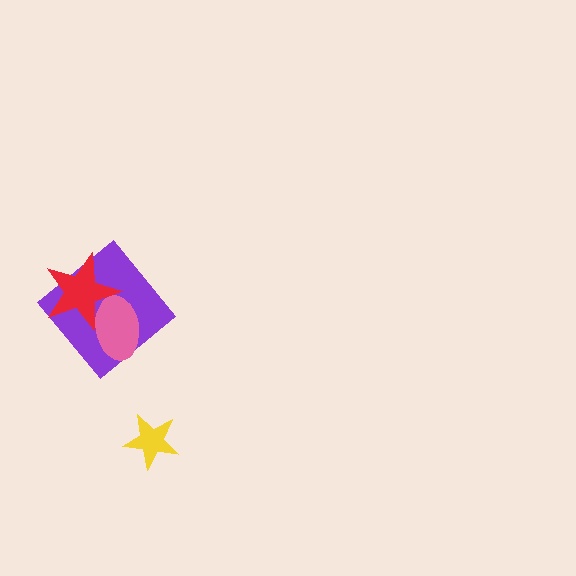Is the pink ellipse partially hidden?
Yes, it is partially covered by another shape.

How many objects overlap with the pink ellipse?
2 objects overlap with the pink ellipse.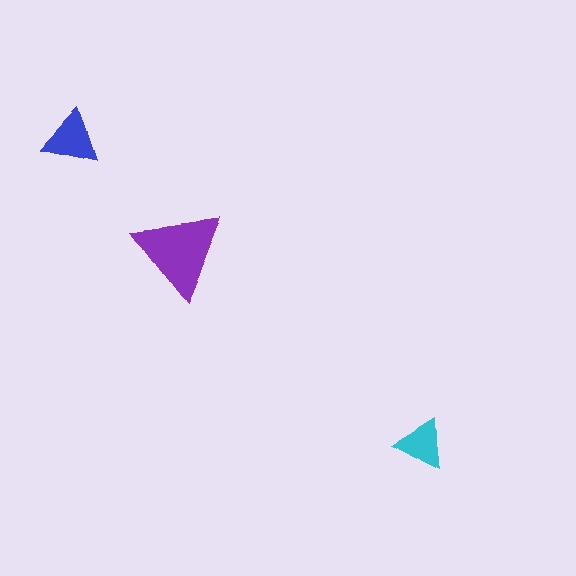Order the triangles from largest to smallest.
the purple one, the blue one, the cyan one.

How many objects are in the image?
There are 3 objects in the image.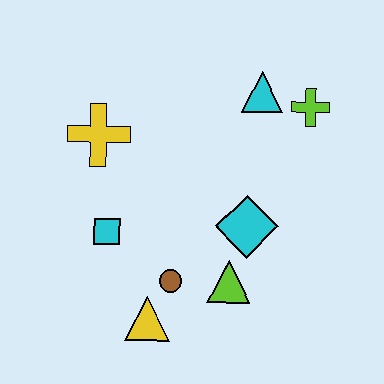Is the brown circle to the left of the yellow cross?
No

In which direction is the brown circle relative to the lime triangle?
The brown circle is to the left of the lime triangle.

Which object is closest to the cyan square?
The brown circle is closest to the cyan square.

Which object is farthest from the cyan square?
The lime cross is farthest from the cyan square.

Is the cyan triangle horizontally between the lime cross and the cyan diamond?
Yes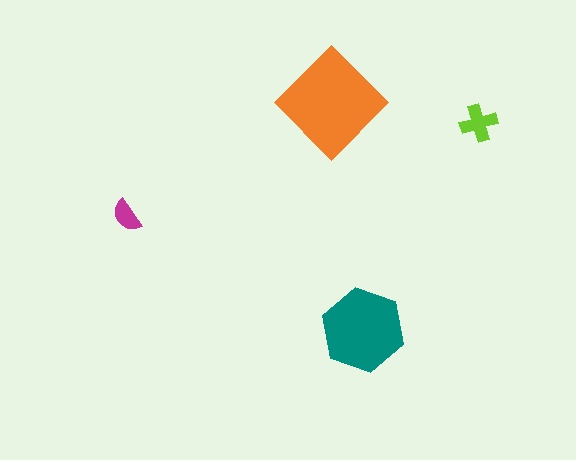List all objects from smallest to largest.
The magenta semicircle, the lime cross, the teal hexagon, the orange diamond.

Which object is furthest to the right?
The lime cross is rightmost.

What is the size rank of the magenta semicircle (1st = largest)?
4th.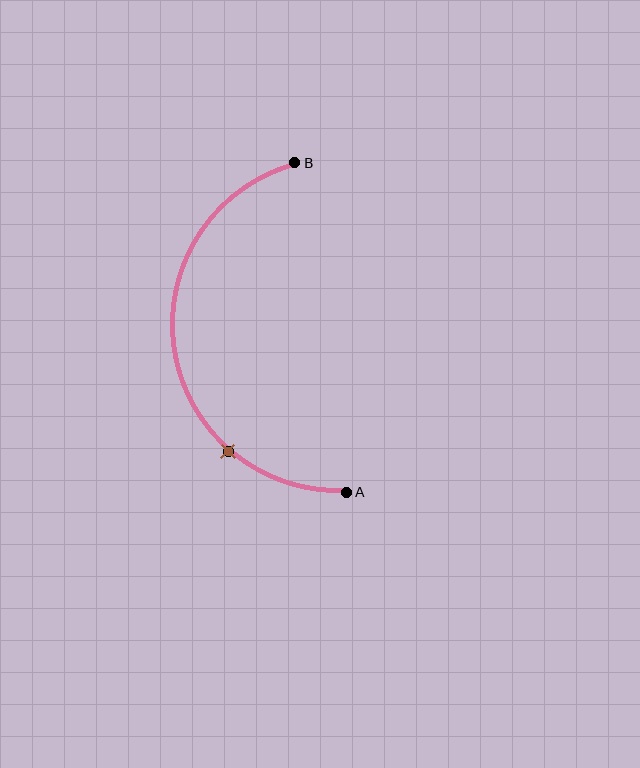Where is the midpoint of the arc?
The arc midpoint is the point on the curve farthest from the straight line joining A and B. It sits to the left of that line.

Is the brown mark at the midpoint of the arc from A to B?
No. The brown mark lies on the arc but is closer to endpoint A. The arc midpoint would be at the point on the curve equidistant along the arc from both A and B.